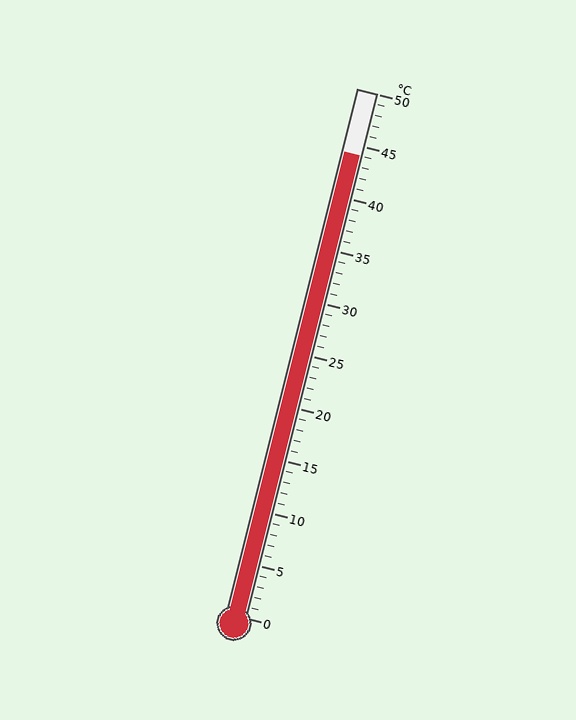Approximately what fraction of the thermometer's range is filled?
The thermometer is filled to approximately 90% of its range.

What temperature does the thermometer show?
The thermometer shows approximately 44°C.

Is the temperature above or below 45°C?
The temperature is below 45°C.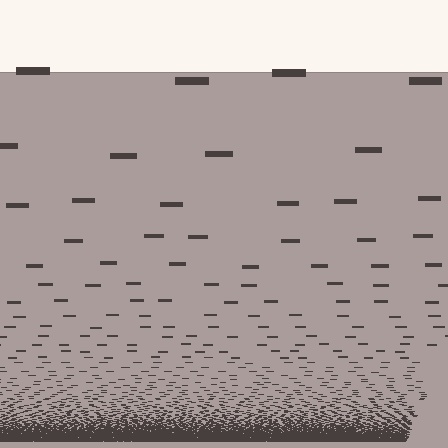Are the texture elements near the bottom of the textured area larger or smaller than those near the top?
Smaller. The gradient is inverted — elements near the bottom are smaller and denser.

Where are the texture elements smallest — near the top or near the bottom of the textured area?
Near the bottom.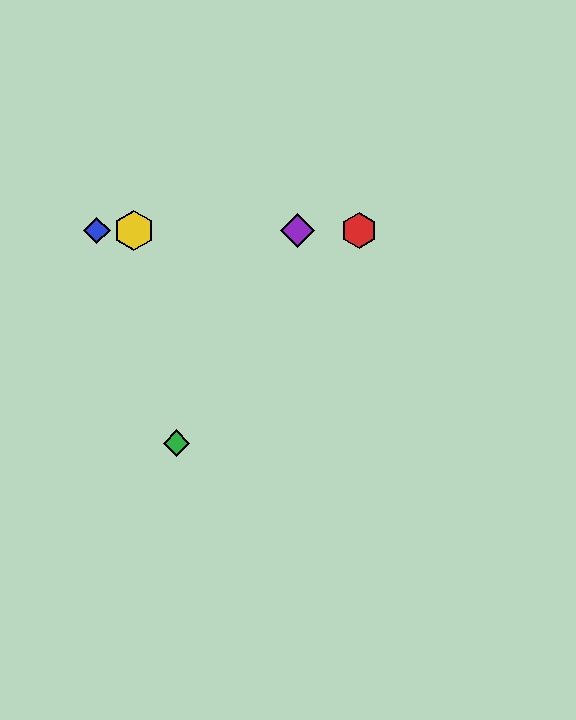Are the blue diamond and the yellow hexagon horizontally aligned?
Yes, both are at y≈231.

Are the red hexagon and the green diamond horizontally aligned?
No, the red hexagon is at y≈231 and the green diamond is at y≈443.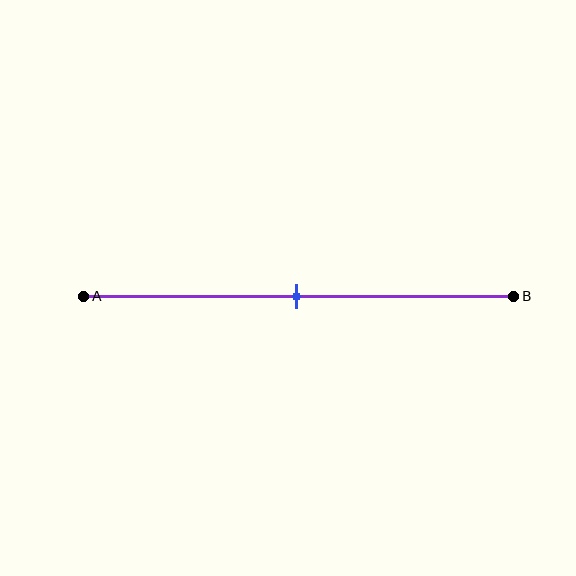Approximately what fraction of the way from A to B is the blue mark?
The blue mark is approximately 50% of the way from A to B.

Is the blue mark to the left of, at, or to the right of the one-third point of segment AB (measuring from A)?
The blue mark is to the right of the one-third point of segment AB.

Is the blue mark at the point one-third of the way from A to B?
No, the mark is at about 50% from A, not at the 33% one-third point.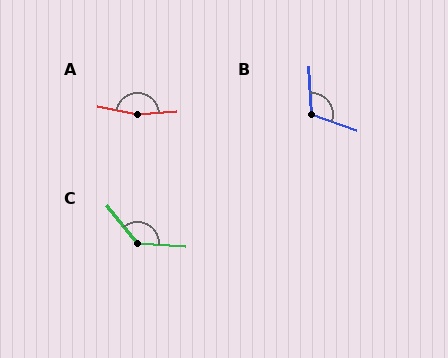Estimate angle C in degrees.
Approximately 132 degrees.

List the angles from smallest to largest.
B (113°), C (132°), A (163°).